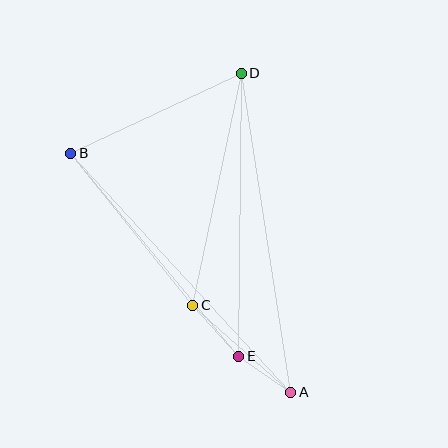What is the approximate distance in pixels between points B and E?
The distance between B and E is approximately 263 pixels.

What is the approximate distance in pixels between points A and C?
The distance between A and C is approximately 131 pixels.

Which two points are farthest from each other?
Points A and B are farthest from each other.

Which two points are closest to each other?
Points A and E are closest to each other.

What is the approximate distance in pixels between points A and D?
The distance between A and D is approximately 323 pixels.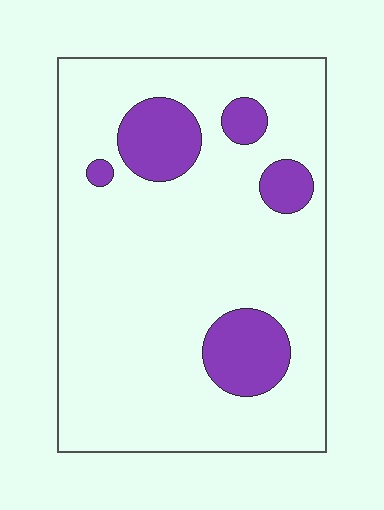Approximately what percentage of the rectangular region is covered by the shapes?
Approximately 15%.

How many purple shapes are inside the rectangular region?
5.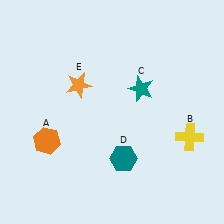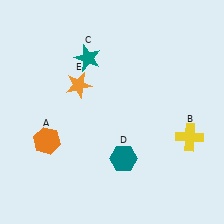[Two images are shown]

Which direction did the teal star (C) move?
The teal star (C) moved left.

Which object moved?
The teal star (C) moved left.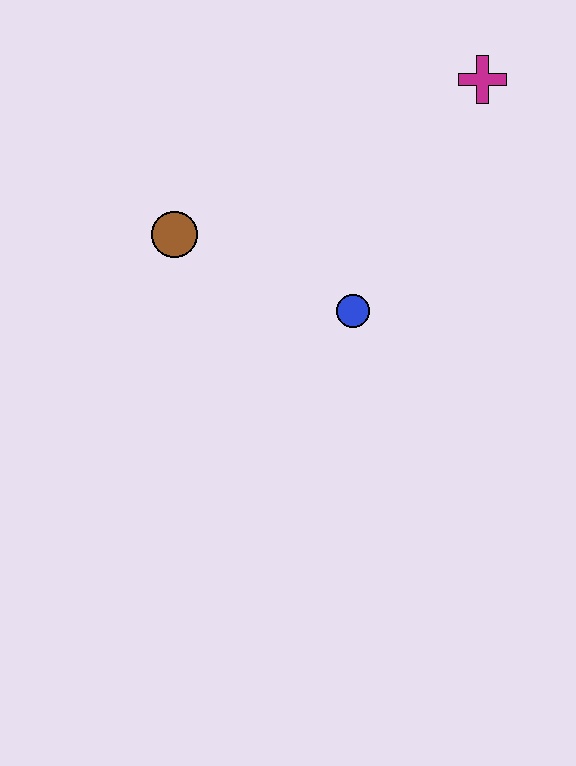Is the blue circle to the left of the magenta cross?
Yes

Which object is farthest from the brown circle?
The magenta cross is farthest from the brown circle.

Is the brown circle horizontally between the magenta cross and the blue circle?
No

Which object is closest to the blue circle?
The brown circle is closest to the blue circle.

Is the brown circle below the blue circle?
No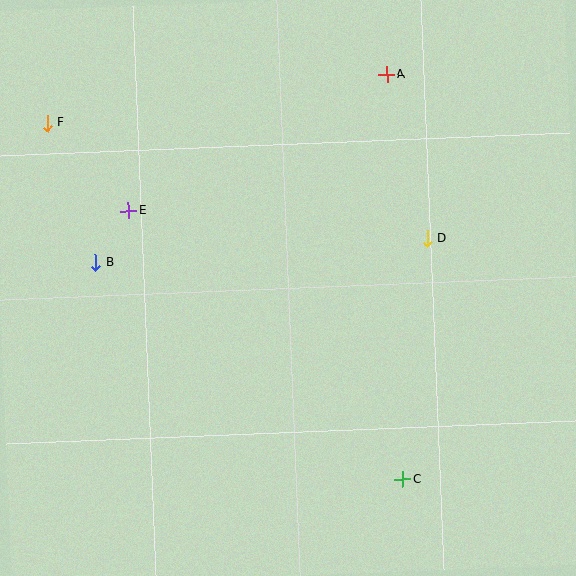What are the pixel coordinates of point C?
Point C is at (402, 479).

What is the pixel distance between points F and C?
The distance between F and C is 503 pixels.